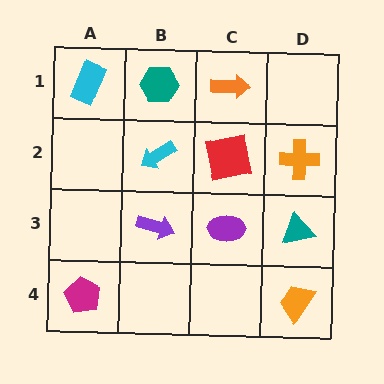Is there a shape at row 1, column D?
No, that cell is empty.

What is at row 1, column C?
An orange arrow.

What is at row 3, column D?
A teal triangle.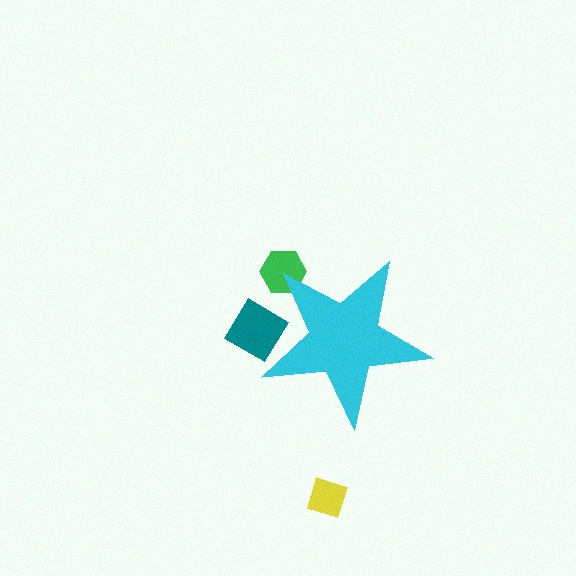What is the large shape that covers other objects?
A cyan star.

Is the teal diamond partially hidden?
Yes, the teal diamond is partially hidden behind the cyan star.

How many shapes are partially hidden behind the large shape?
2 shapes are partially hidden.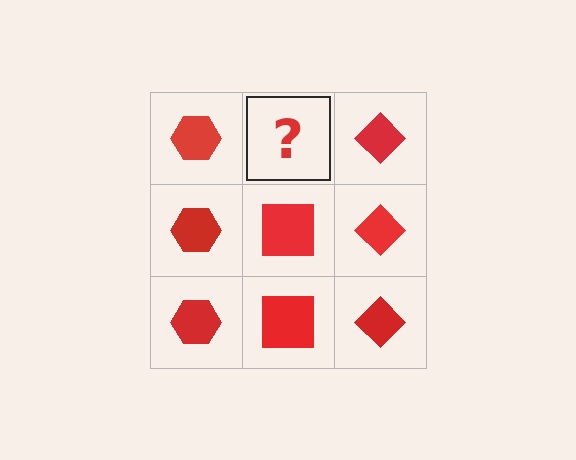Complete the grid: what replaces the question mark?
The question mark should be replaced with a red square.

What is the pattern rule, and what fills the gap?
The rule is that each column has a consistent shape. The gap should be filled with a red square.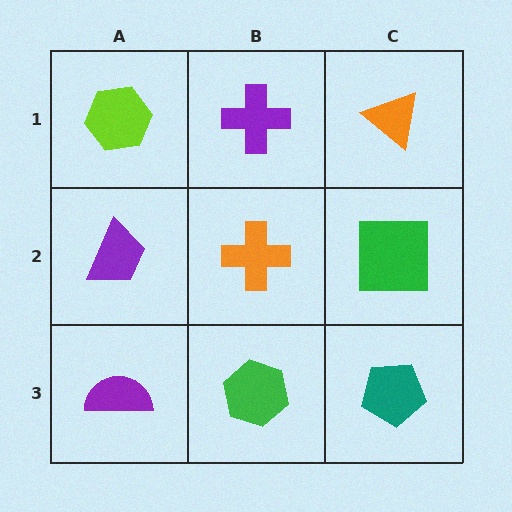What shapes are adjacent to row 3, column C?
A green square (row 2, column C), a green hexagon (row 3, column B).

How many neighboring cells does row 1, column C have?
2.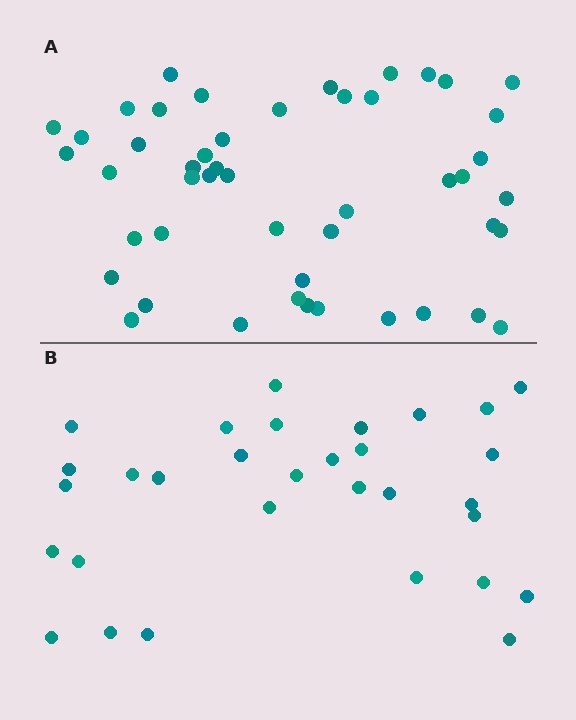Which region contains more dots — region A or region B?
Region A (the top region) has more dots.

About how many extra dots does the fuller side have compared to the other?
Region A has approximately 15 more dots than region B.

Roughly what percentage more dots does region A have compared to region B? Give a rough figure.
About 55% more.